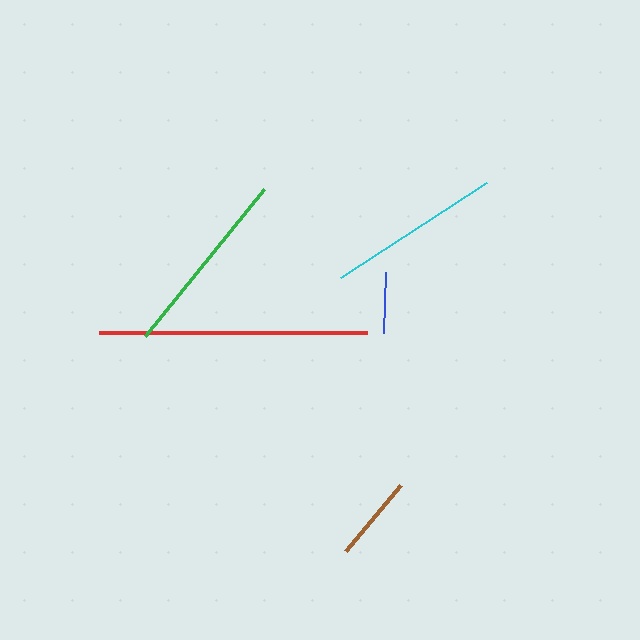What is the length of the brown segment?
The brown segment is approximately 86 pixels long.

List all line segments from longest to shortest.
From longest to shortest: red, green, cyan, brown, blue.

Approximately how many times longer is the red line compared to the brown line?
The red line is approximately 3.1 times the length of the brown line.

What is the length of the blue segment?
The blue segment is approximately 61 pixels long.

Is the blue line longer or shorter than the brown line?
The brown line is longer than the blue line.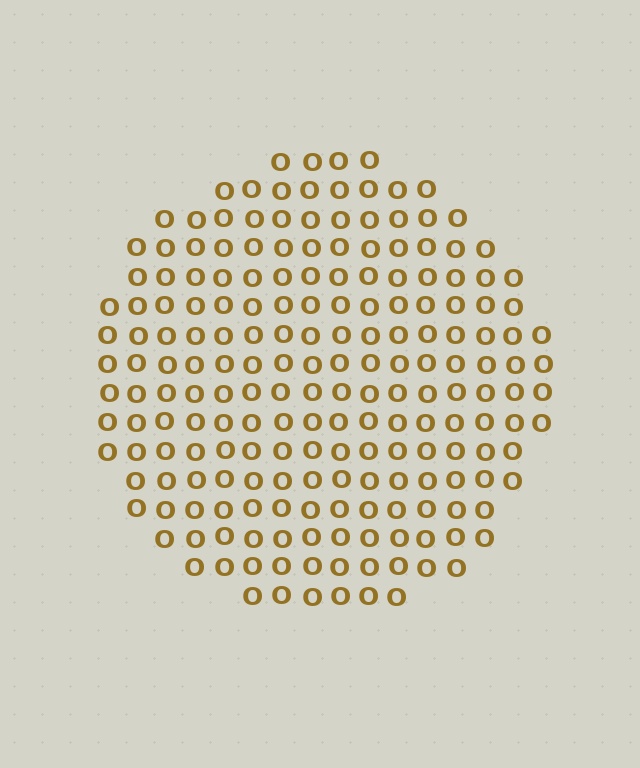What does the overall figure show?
The overall figure shows a circle.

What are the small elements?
The small elements are letter O's.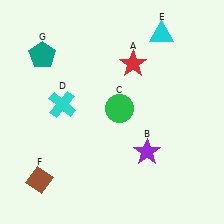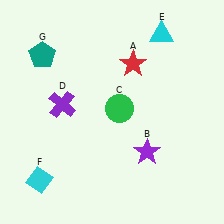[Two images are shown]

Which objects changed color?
D changed from cyan to purple. F changed from brown to cyan.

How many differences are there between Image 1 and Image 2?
There are 2 differences between the two images.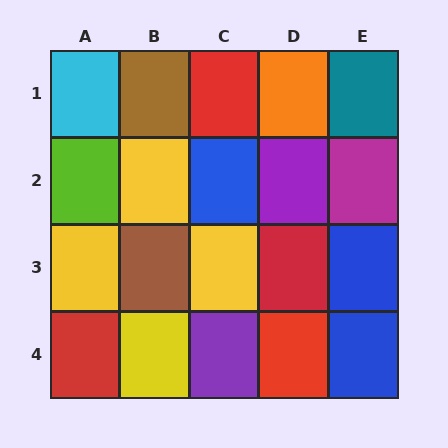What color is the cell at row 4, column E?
Blue.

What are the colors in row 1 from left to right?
Cyan, brown, red, orange, teal.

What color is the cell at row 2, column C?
Blue.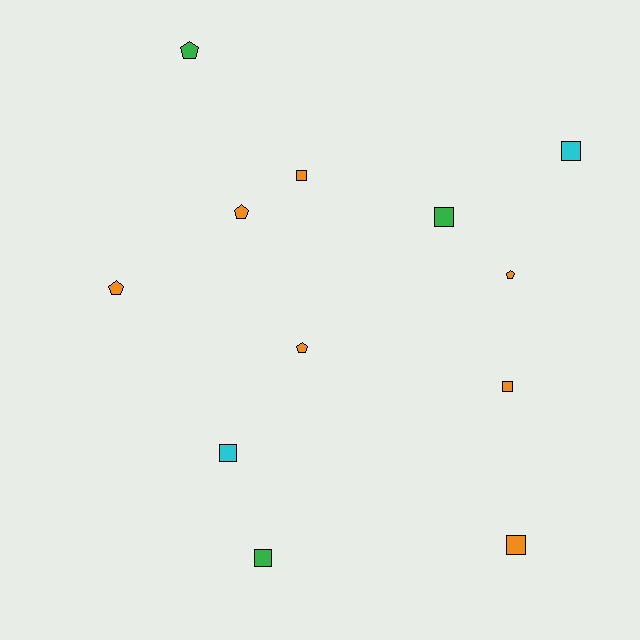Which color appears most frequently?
Orange, with 7 objects.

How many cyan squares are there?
There are 2 cyan squares.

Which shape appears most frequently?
Square, with 7 objects.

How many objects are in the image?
There are 12 objects.